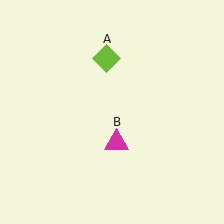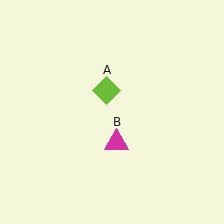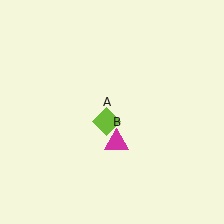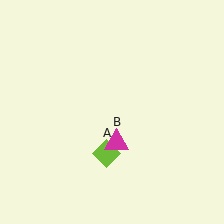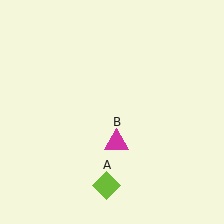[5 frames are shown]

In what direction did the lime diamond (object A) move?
The lime diamond (object A) moved down.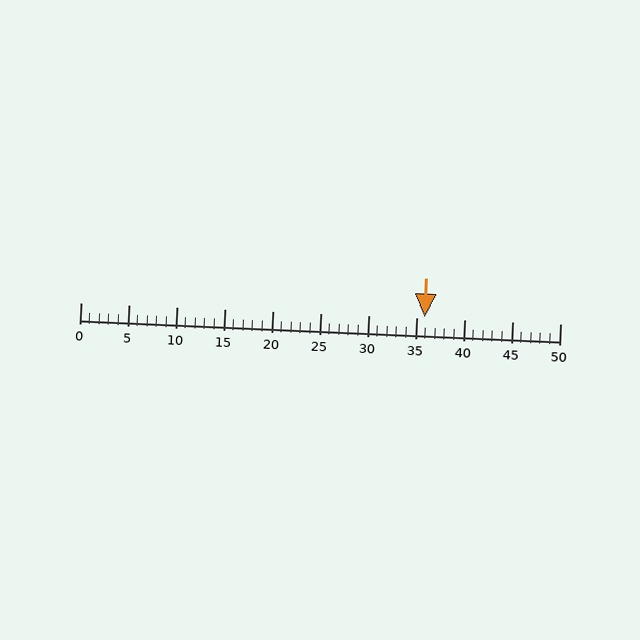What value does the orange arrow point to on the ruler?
The orange arrow points to approximately 36.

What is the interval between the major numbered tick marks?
The major tick marks are spaced 5 units apart.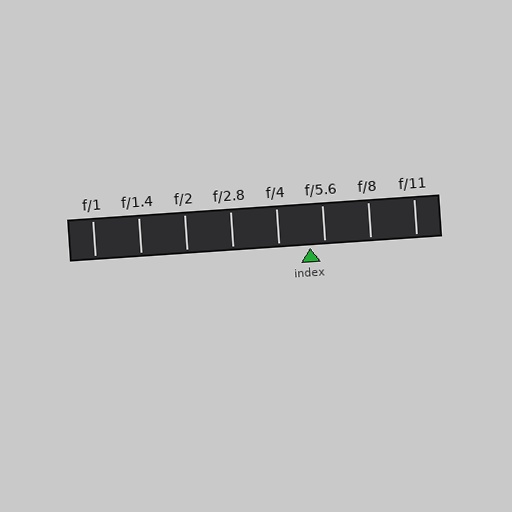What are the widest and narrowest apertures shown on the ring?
The widest aperture shown is f/1 and the narrowest is f/11.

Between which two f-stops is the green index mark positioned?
The index mark is between f/4 and f/5.6.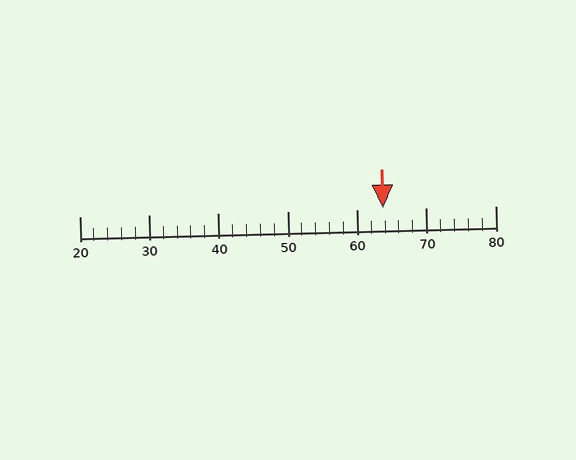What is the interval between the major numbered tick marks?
The major tick marks are spaced 10 units apart.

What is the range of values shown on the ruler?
The ruler shows values from 20 to 80.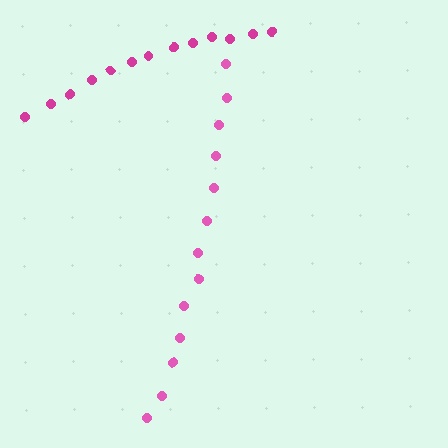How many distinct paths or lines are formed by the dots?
There are 2 distinct paths.